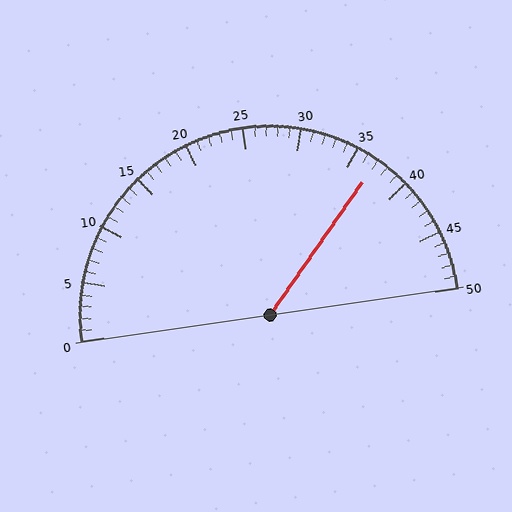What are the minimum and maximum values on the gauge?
The gauge ranges from 0 to 50.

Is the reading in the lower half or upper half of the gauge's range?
The reading is in the upper half of the range (0 to 50).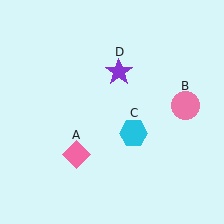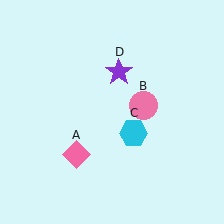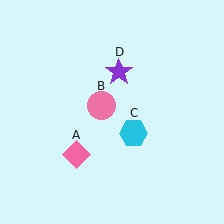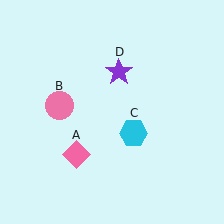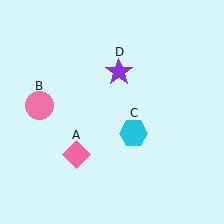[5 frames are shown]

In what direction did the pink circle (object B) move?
The pink circle (object B) moved left.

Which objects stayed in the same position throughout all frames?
Pink diamond (object A) and cyan hexagon (object C) and purple star (object D) remained stationary.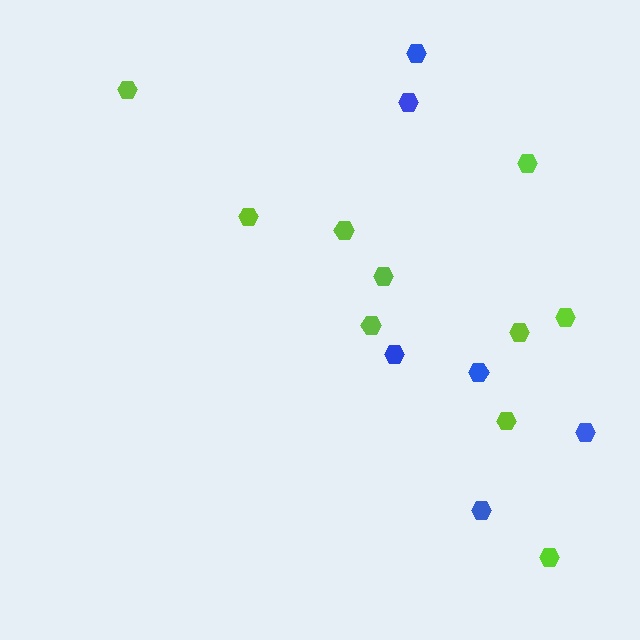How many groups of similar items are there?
There are 2 groups: one group of blue hexagons (6) and one group of lime hexagons (10).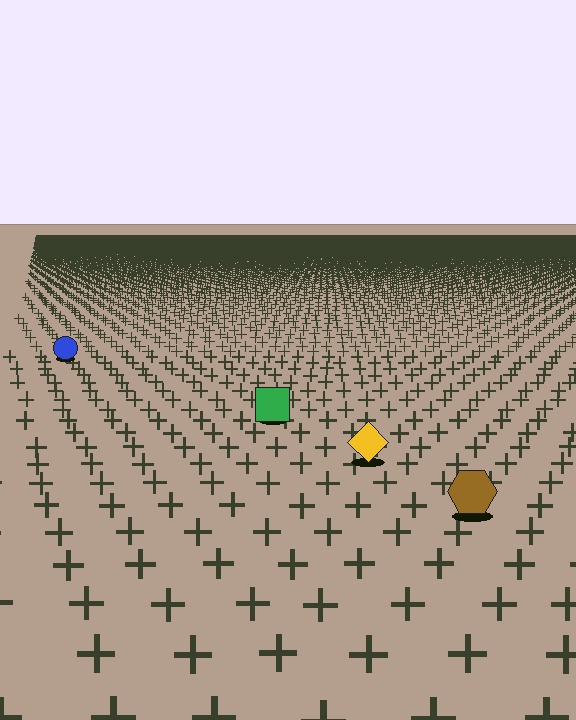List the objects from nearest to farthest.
From nearest to farthest: the brown hexagon, the yellow diamond, the green square, the blue circle.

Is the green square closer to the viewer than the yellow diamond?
No. The yellow diamond is closer — you can tell from the texture gradient: the ground texture is coarser near it.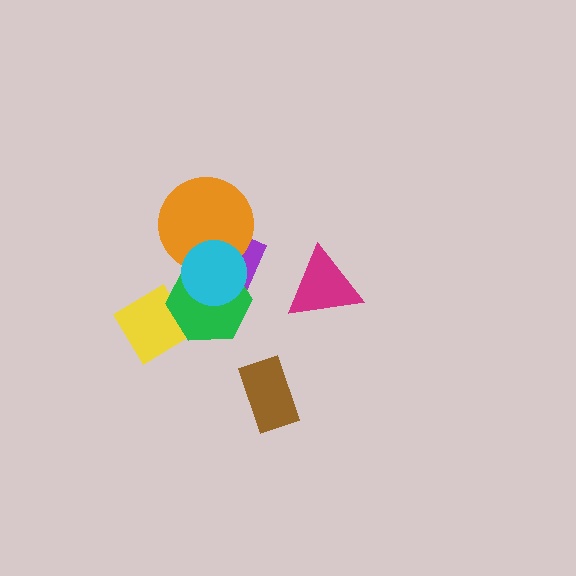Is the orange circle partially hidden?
Yes, it is partially covered by another shape.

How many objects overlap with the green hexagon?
4 objects overlap with the green hexagon.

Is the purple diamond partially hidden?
Yes, it is partially covered by another shape.